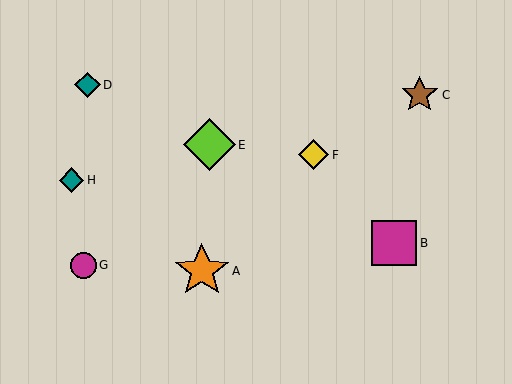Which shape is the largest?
The orange star (labeled A) is the largest.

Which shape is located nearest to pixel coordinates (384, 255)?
The magenta square (labeled B) at (394, 243) is nearest to that location.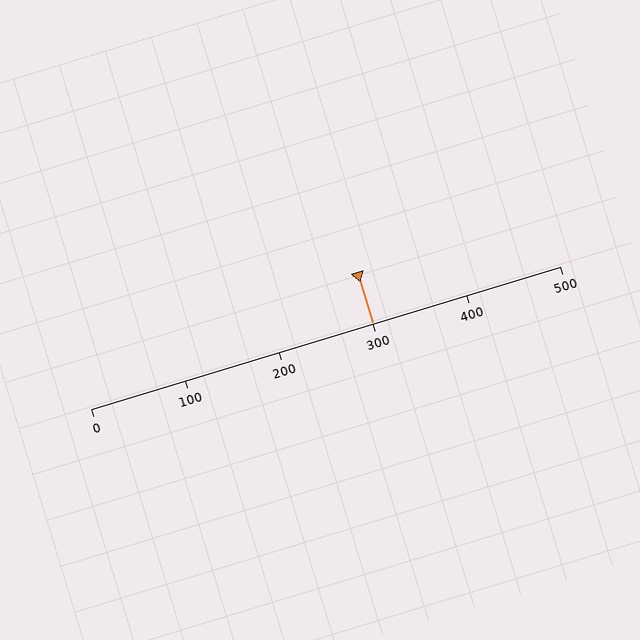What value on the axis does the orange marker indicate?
The marker indicates approximately 300.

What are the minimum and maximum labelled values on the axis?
The axis runs from 0 to 500.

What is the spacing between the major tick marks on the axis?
The major ticks are spaced 100 apart.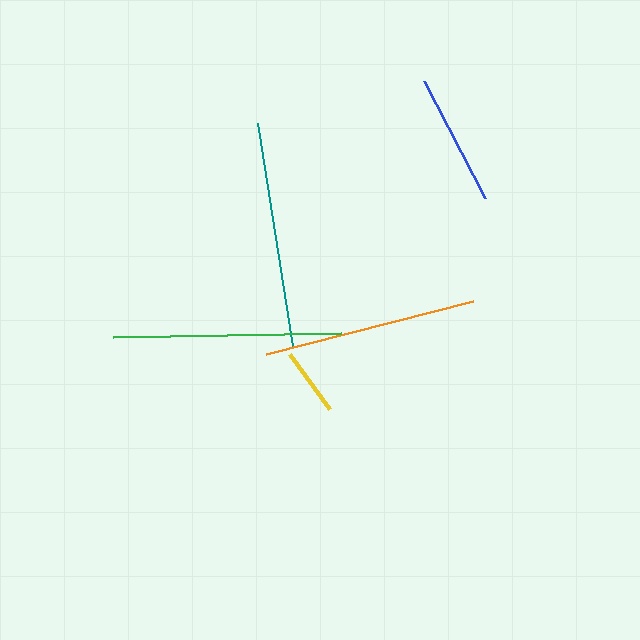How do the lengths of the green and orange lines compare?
The green and orange lines are approximately the same length.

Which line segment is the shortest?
The yellow line is the shortest at approximately 68 pixels.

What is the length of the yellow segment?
The yellow segment is approximately 68 pixels long.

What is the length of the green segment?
The green segment is approximately 227 pixels long.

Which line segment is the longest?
The green line is the longest at approximately 227 pixels.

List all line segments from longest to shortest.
From longest to shortest: green, teal, orange, blue, yellow.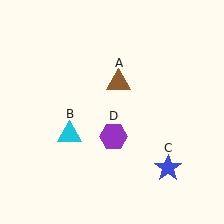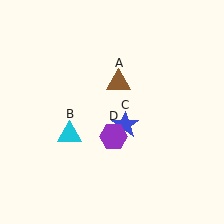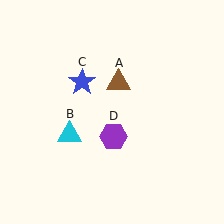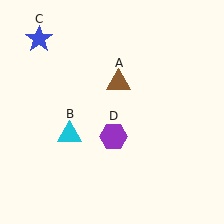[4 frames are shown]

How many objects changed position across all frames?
1 object changed position: blue star (object C).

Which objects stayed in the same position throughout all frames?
Brown triangle (object A) and cyan triangle (object B) and purple hexagon (object D) remained stationary.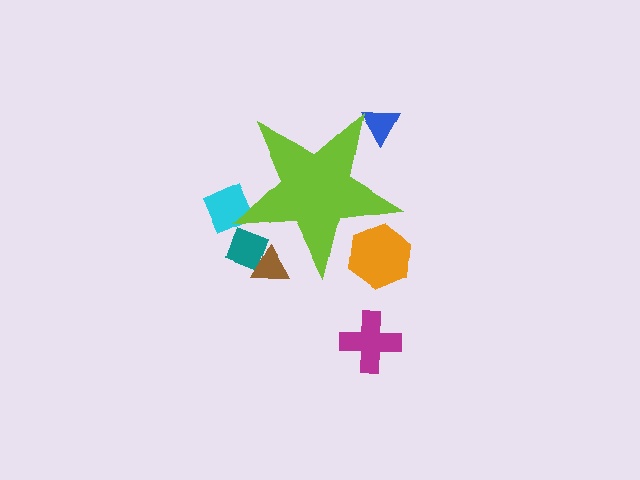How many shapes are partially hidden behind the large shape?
5 shapes are partially hidden.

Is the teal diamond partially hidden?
Yes, the teal diamond is partially hidden behind the lime star.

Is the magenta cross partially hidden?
No, the magenta cross is fully visible.